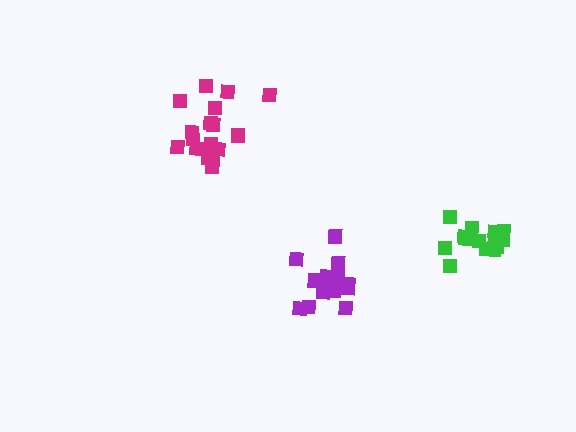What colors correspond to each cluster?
The clusters are colored: purple, green, magenta.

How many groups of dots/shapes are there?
There are 3 groups.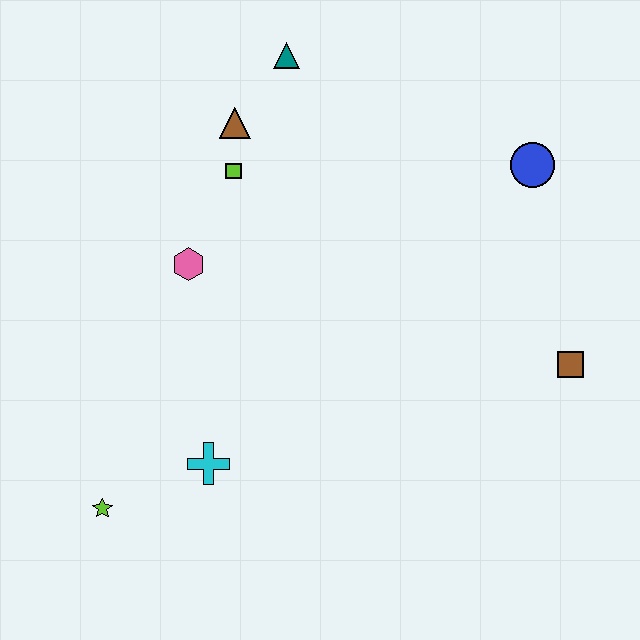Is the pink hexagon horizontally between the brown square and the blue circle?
No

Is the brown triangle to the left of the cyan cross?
No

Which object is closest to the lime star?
The cyan cross is closest to the lime star.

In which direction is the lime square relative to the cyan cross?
The lime square is above the cyan cross.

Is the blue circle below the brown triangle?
Yes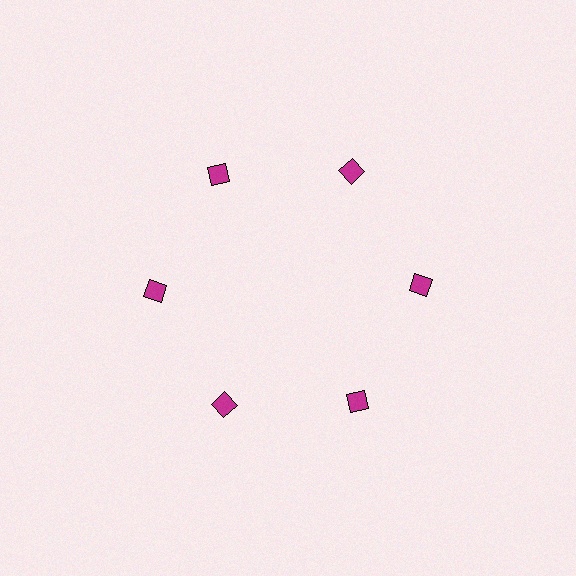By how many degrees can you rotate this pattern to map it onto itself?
The pattern maps onto itself every 60 degrees of rotation.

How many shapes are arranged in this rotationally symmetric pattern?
There are 6 shapes, arranged in 6 groups of 1.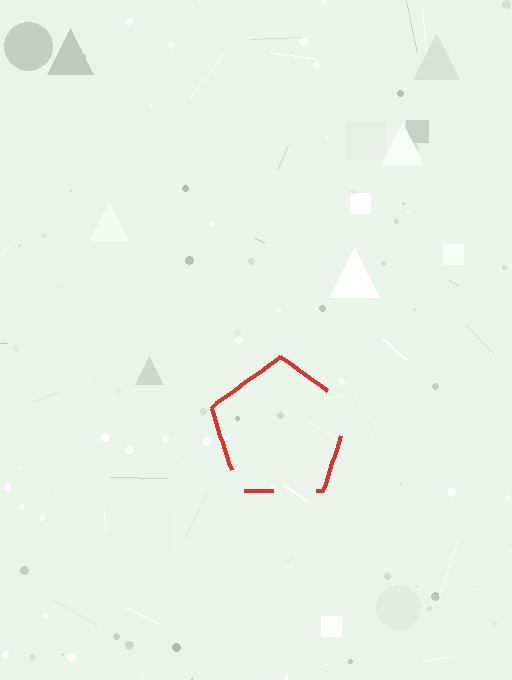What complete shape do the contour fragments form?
The contour fragments form a pentagon.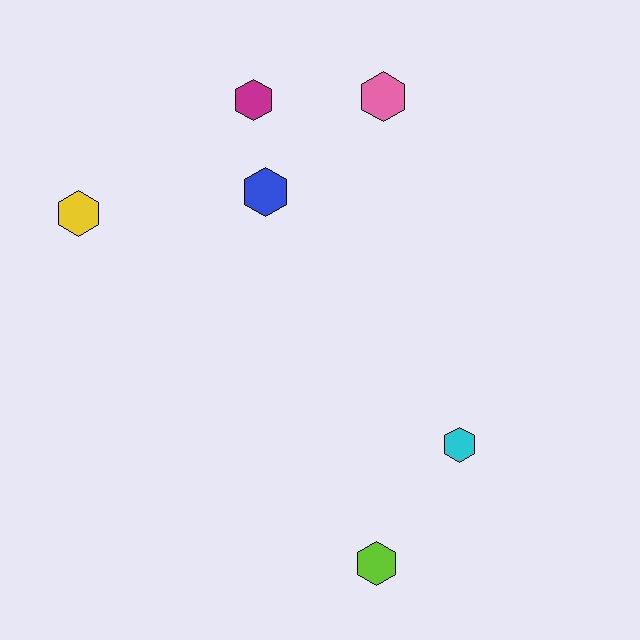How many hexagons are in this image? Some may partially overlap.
There are 6 hexagons.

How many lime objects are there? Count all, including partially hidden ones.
There is 1 lime object.